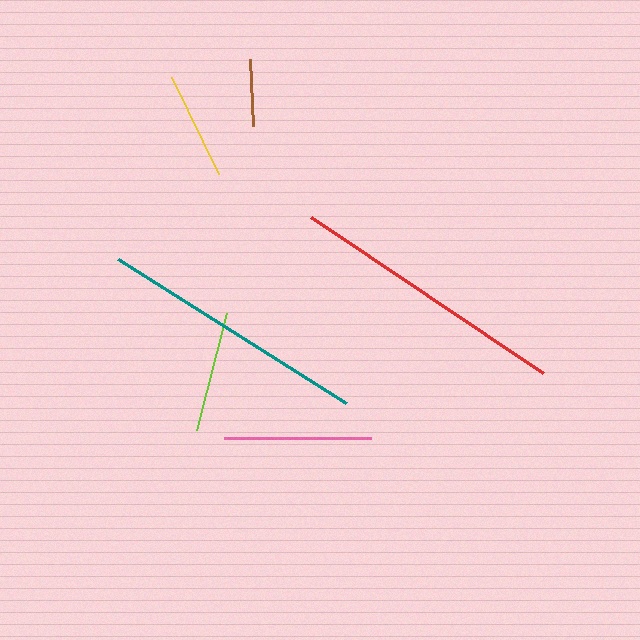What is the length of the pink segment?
The pink segment is approximately 146 pixels long.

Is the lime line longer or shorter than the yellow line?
The lime line is longer than the yellow line.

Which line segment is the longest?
The red line is the longest at approximately 279 pixels.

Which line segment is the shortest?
The brown line is the shortest at approximately 68 pixels.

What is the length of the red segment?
The red segment is approximately 279 pixels long.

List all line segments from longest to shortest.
From longest to shortest: red, teal, pink, lime, yellow, brown.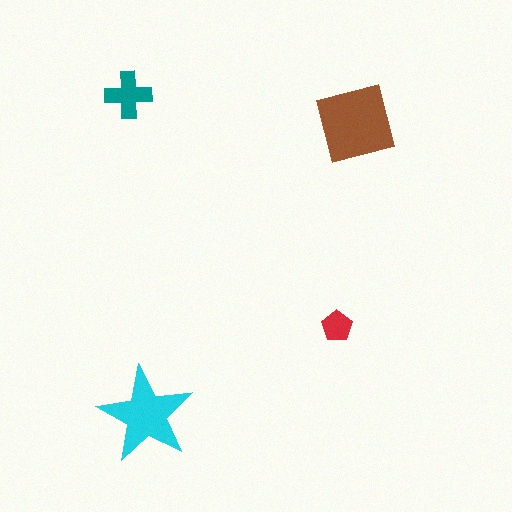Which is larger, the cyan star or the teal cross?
The cyan star.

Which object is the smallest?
The red pentagon.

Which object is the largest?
The brown square.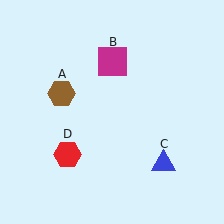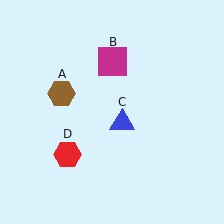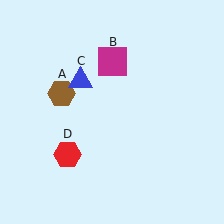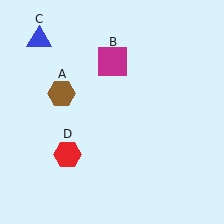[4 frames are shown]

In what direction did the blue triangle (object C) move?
The blue triangle (object C) moved up and to the left.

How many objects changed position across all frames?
1 object changed position: blue triangle (object C).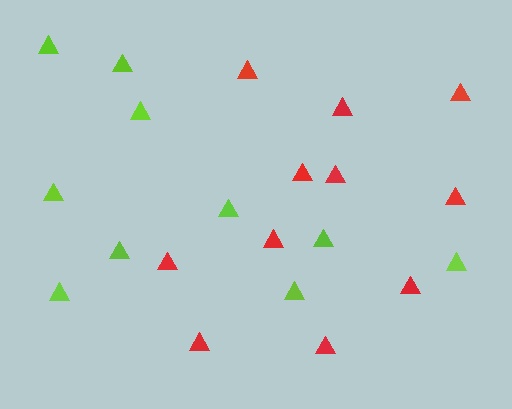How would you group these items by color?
There are 2 groups: one group of red triangles (11) and one group of lime triangles (10).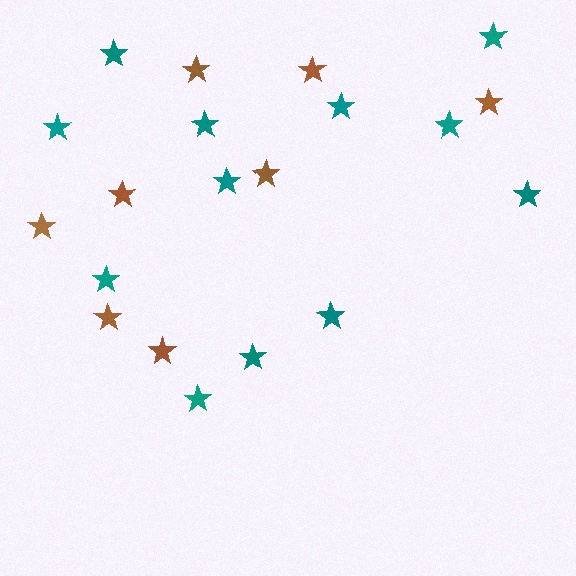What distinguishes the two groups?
There are 2 groups: one group of brown stars (8) and one group of teal stars (12).